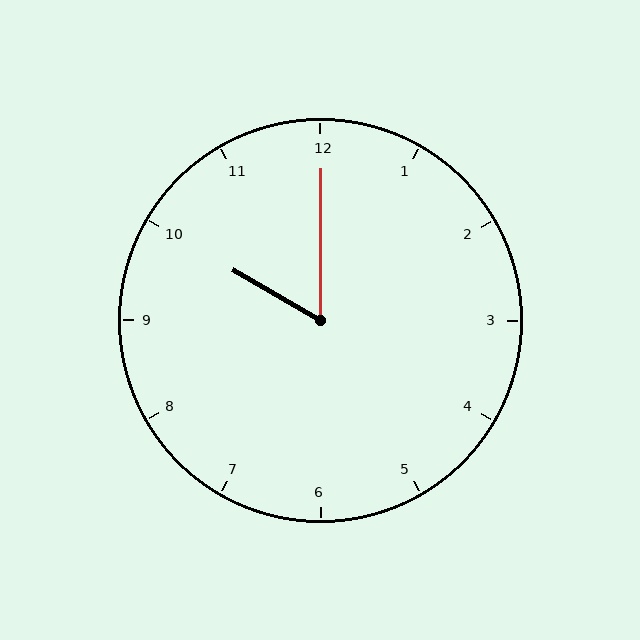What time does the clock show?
10:00.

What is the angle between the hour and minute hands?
Approximately 60 degrees.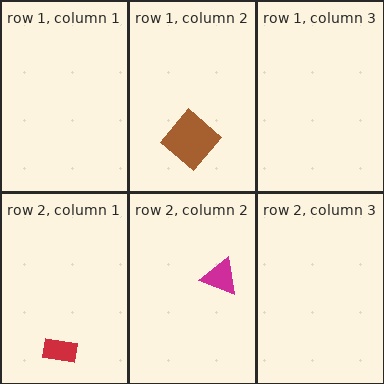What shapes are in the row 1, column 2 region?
The brown diamond.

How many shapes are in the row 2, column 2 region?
1.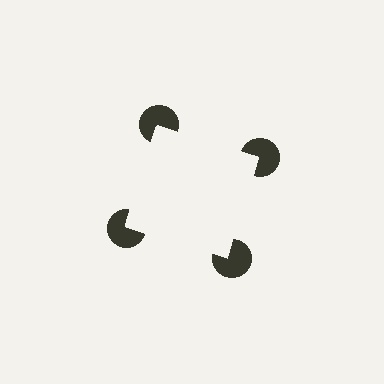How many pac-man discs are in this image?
There are 4 — one at each vertex of the illusory square.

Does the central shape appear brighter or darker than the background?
It typically appears slightly brighter than the background, even though no actual brightness change is drawn.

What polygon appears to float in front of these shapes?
An illusory square — its edges are inferred from the aligned wedge cuts in the pac-man discs, not physically drawn.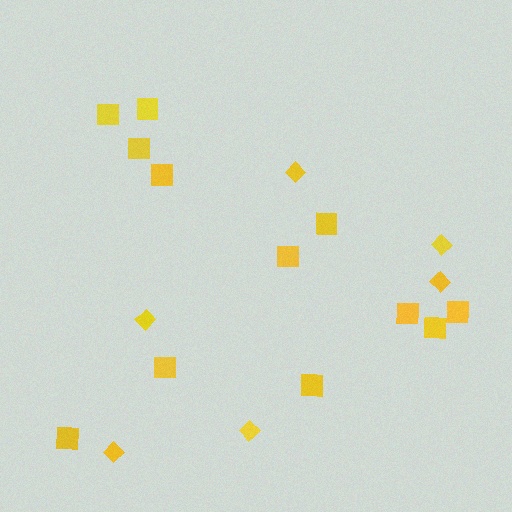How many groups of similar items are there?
There are 2 groups: one group of squares (12) and one group of diamonds (6).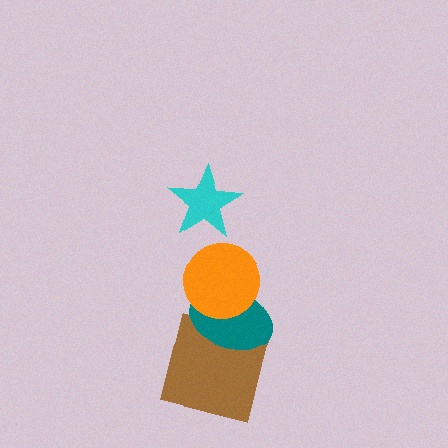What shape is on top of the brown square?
The teal ellipse is on top of the brown square.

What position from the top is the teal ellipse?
The teal ellipse is 3rd from the top.